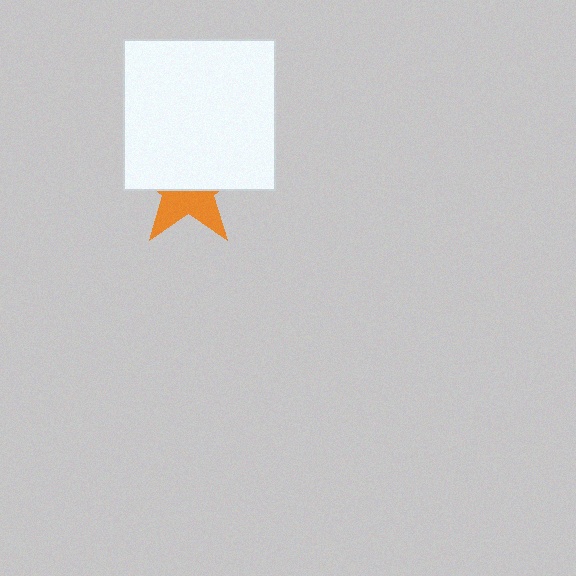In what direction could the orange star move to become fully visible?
The orange star could move down. That would shift it out from behind the white square entirely.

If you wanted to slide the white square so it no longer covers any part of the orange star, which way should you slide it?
Slide it up — that is the most direct way to separate the two shapes.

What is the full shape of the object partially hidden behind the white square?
The partially hidden object is an orange star.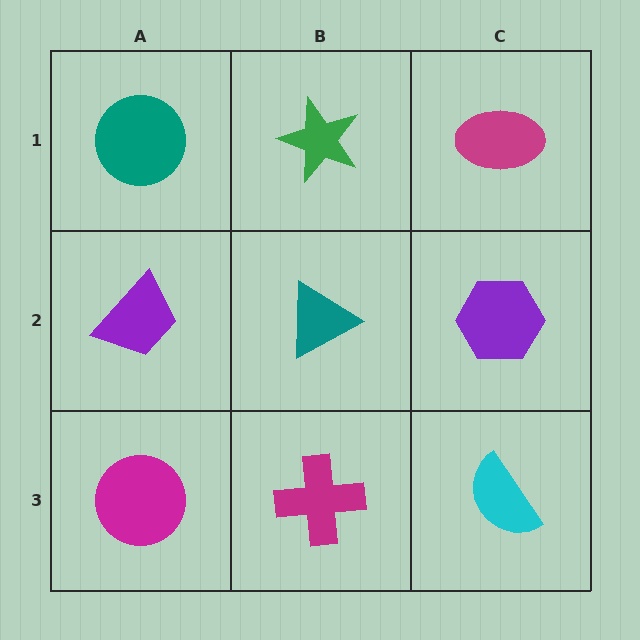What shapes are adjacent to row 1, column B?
A teal triangle (row 2, column B), a teal circle (row 1, column A), a magenta ellipse (row 1, column C).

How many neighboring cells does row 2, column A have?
3.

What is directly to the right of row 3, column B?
A cyan semicircle.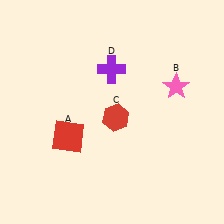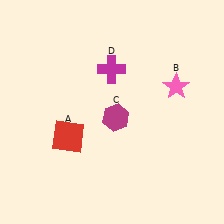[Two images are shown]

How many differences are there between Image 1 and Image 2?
There are 2 differences between the two images.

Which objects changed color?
C changed from red to magenta. D changed from purple to magenta.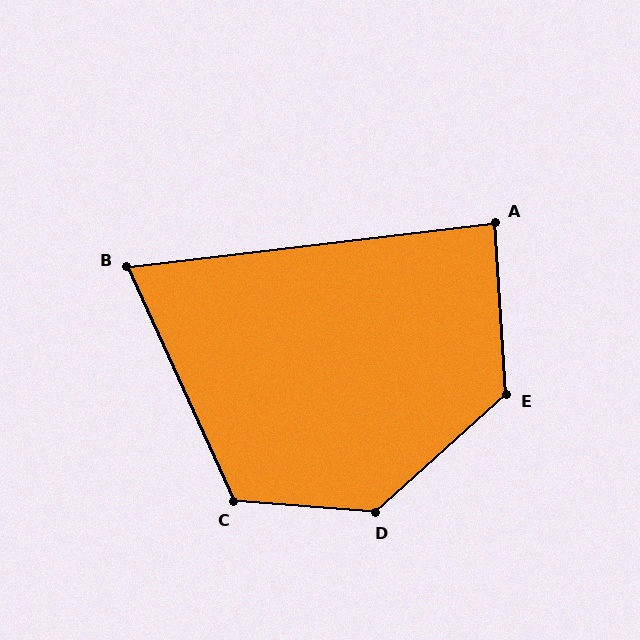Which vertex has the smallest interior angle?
B, at approximately 72 degrees.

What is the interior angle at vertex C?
Approximately 119 degrees (obtuse).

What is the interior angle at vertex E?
Approximately 128 degrees (obtuse).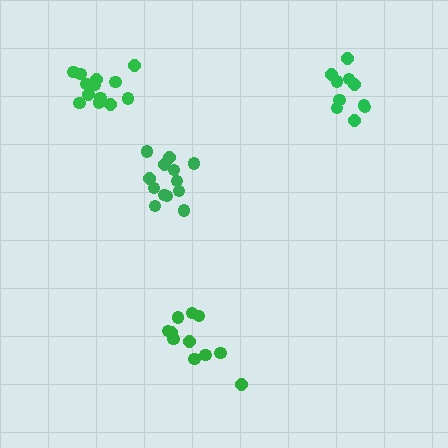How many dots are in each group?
Group 1: 11 dots, Group 2: 13 dots, Group 3: 10 dots, Group 4: 13 dots (47 total).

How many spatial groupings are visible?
There are 4 spatial groupings.